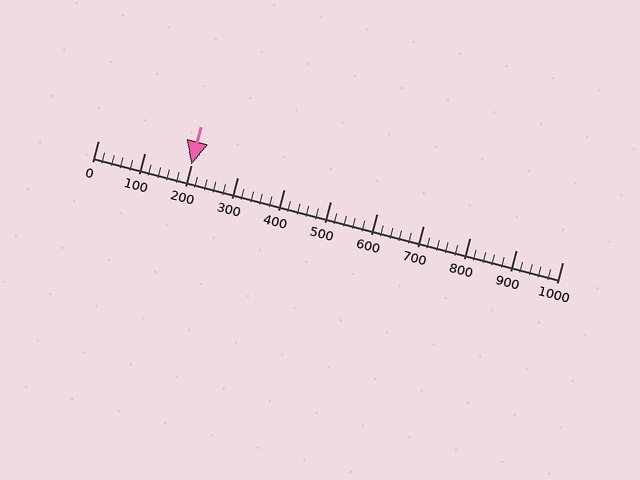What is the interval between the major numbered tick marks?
The major tick marks are spaced 100 units apart.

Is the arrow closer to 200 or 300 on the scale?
The arrow is closer to 200.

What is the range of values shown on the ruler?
The ruler shows values from 0 to 1000.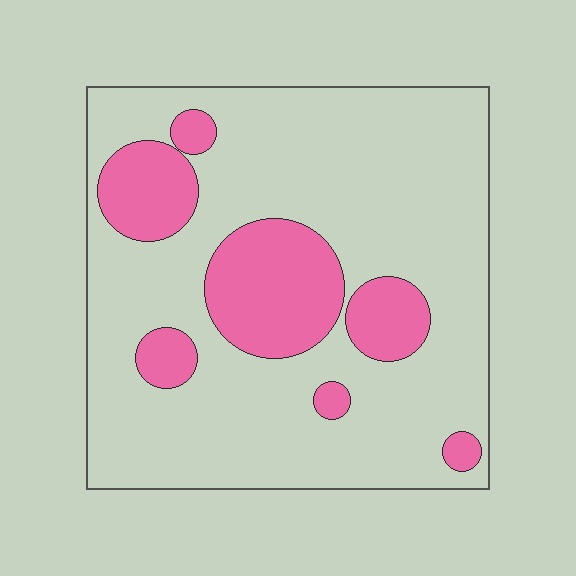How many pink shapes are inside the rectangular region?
7.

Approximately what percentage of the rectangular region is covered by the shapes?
Approximately 25%.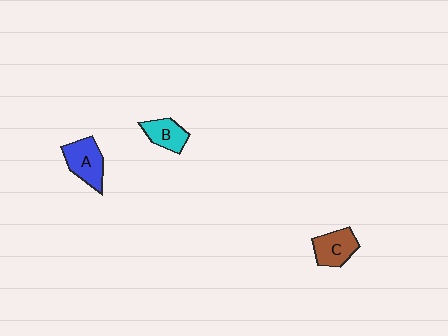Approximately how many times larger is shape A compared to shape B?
Approximately 1.4 times.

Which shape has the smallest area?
Shape B (cyan).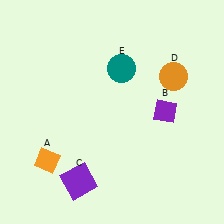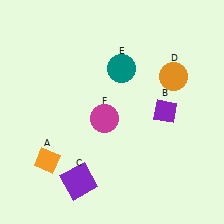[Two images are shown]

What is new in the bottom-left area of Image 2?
A magenta circle (F) was added in the bottom-left area of Image 2.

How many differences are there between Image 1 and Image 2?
There is 1 difference between the two images.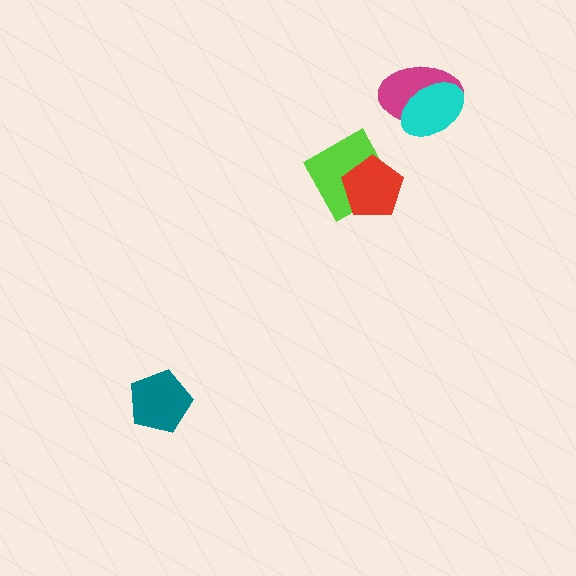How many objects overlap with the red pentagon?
1 object overlaps with the red pentagon.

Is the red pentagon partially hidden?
No, no other shape covers it.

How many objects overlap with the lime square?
1 object overlaps with the lime square.